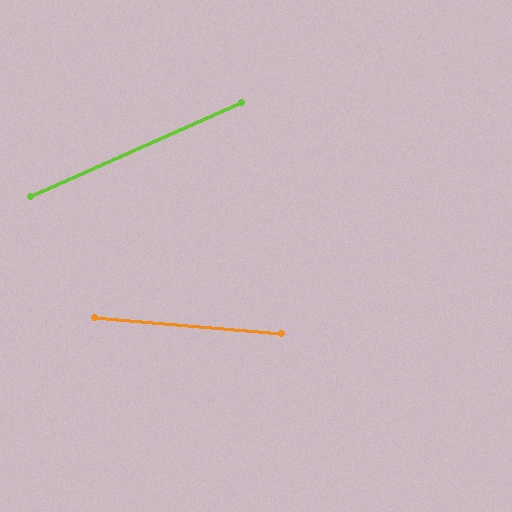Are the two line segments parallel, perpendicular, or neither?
Neither parallel nor perpendicular — they differ by about 29°.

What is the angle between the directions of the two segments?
Approximately 29 degrees.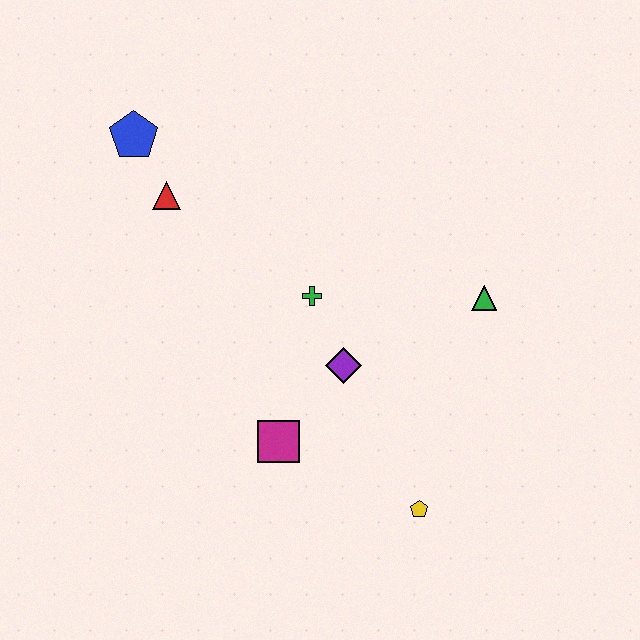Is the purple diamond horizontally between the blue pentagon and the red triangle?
No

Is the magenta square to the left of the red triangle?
No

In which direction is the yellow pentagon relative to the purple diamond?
The yellow pentagon is below the purple diamond.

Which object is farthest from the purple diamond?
The blue pentagon is farthest from the purple diamond.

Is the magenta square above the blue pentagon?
No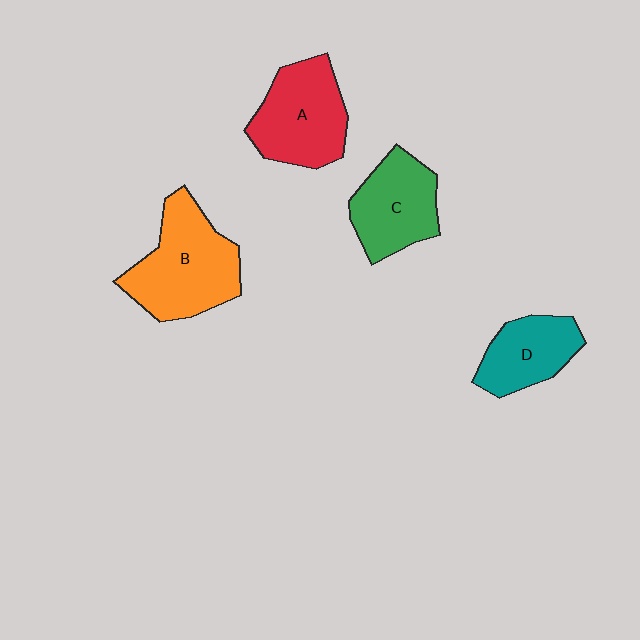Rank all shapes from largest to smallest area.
From largest to smallest: B (orange), A (red), C (green), D (teal).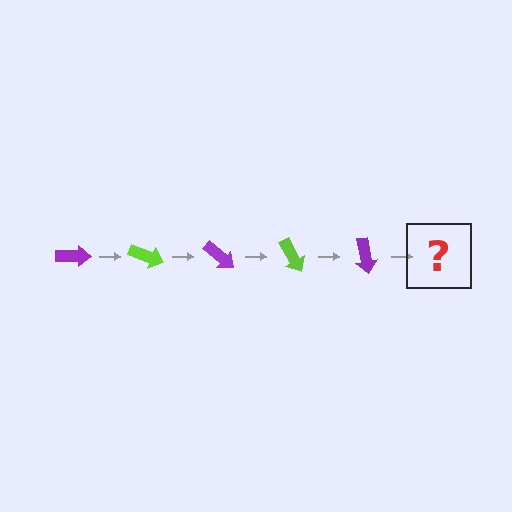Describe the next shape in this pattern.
It should be a lime arrow, rotated 100 degrees from the start.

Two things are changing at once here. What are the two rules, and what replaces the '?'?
The two rules are that it rotates 20 degrees each step and the color cycles through purple and lime. The '?' should be a lime arrow, rotated 100 degrees from the start.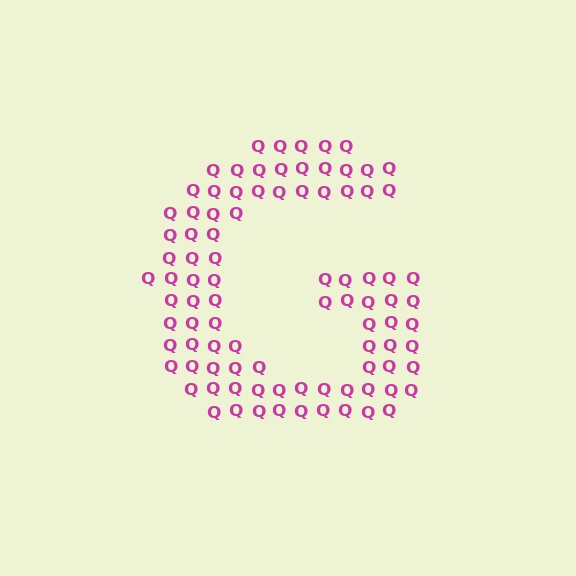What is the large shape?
The large shape is the letter G.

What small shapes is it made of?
It is made of small letter Q's.